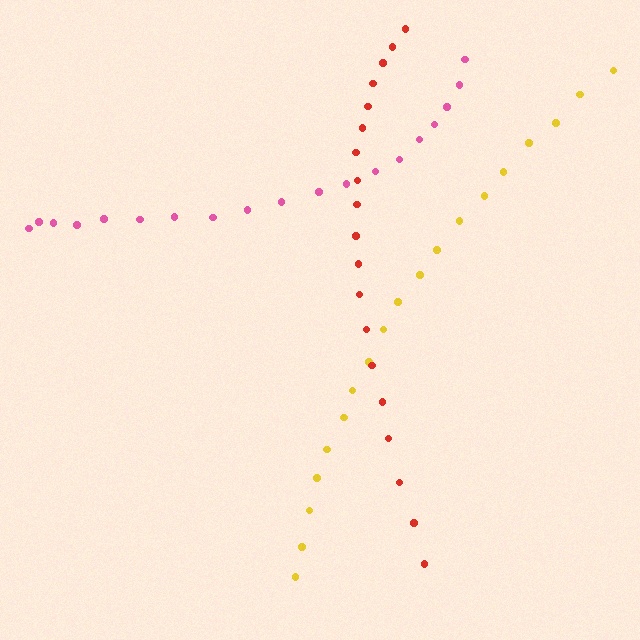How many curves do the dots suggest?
There are 3 distinct paths.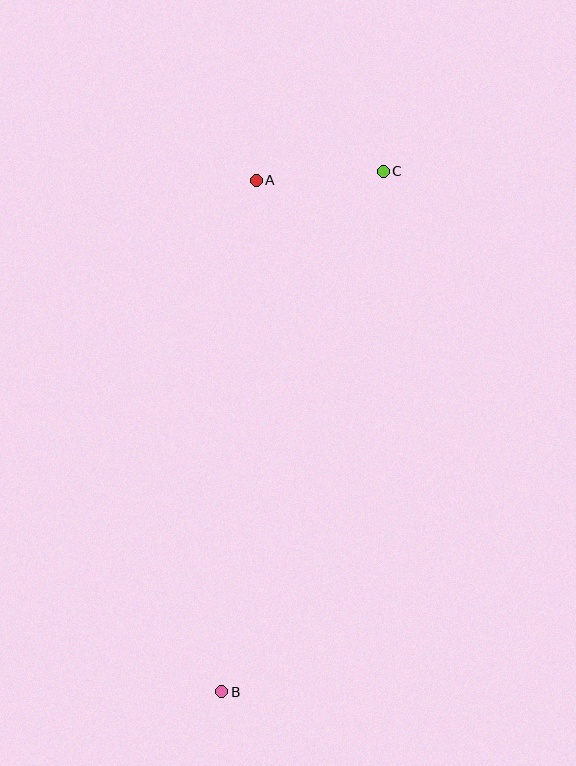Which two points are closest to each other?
Points A and C are closest to each other.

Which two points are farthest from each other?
Points B and C are farthest from each other.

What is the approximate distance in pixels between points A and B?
The distance between A and B is approximately 512 pixels.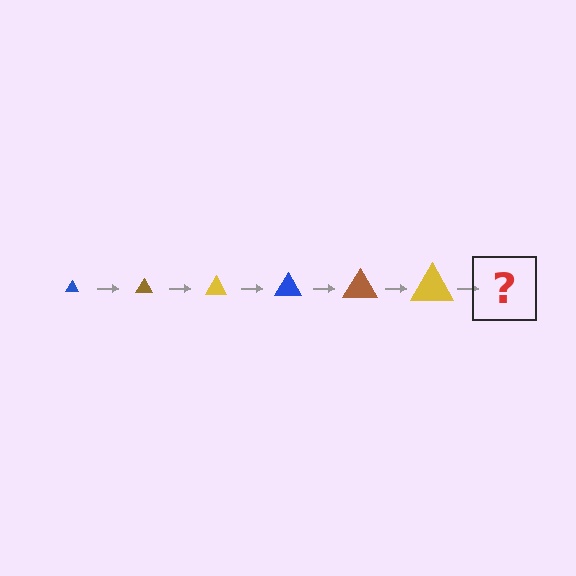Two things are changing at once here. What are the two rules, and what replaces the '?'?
The two rules are that the triangle grows larger each step and the color cycles through blue, brown, and yellow. The '?' should be a blue triangle, larger than the previous one.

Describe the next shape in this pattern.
It should be a blue triangle, larger than the previous one.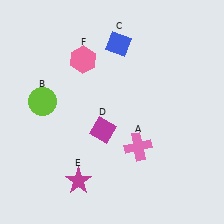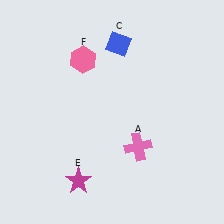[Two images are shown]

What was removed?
The lime circle (B), the magenta diamond (D) were removed in Image 2.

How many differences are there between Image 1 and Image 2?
There are 2 differences between the two images.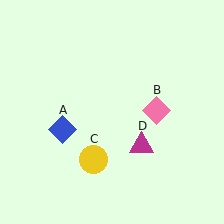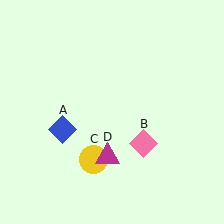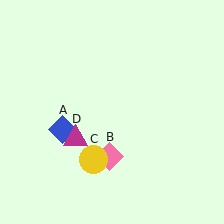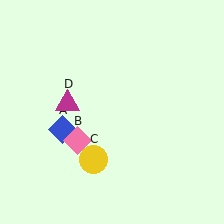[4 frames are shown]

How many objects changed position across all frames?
2 objects changed position: pink diamond (object B), magenta triangle (object D).